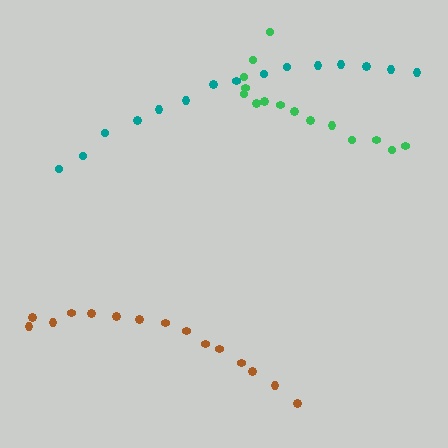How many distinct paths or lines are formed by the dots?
There are 3 distinct paths.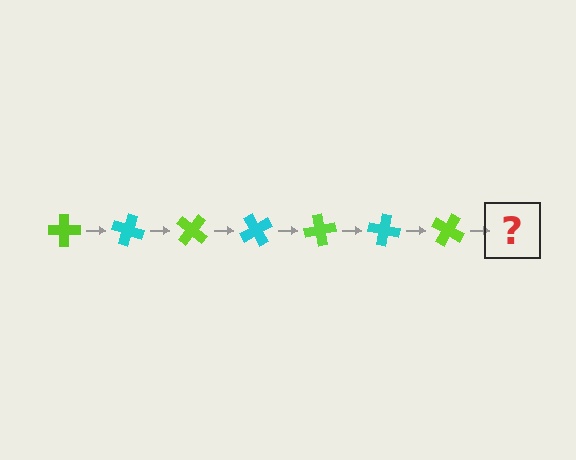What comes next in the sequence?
The next element should be a cyan cross, rotated 140 degrees from the start.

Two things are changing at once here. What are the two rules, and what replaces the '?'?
The two rules are that it rotates 20 degrees each step and the color cycles through lime and cyan. The '?' should be a cyan cross, rotated 140 degrees from the start.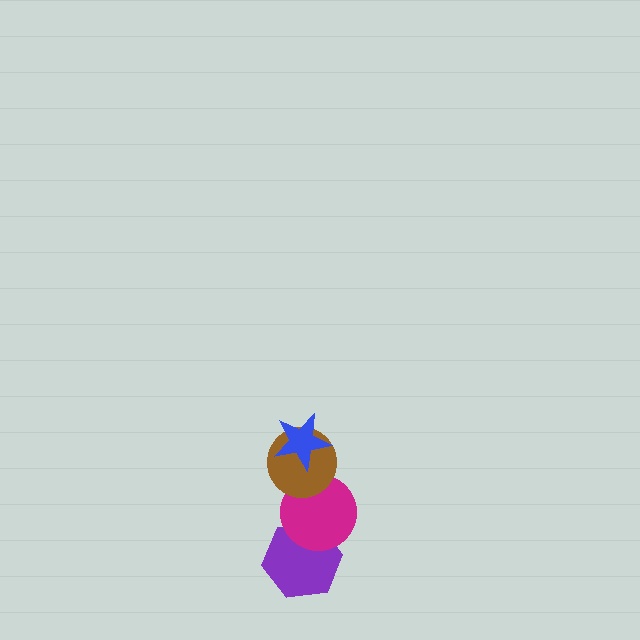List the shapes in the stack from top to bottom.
From top to bottom: the blue star, the brown circle, the magenta circle, the purple hexagon.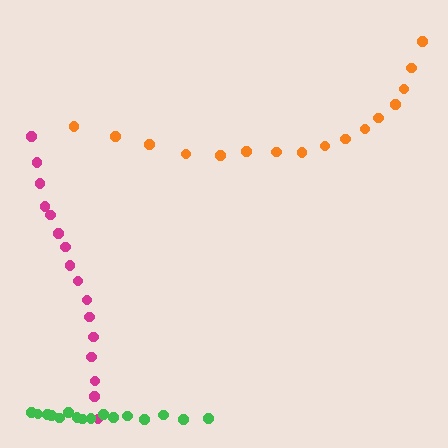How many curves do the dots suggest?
There are 3 distinct paths.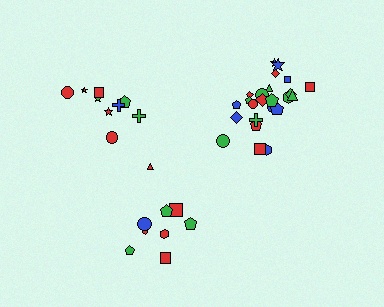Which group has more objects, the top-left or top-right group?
The top-right group.